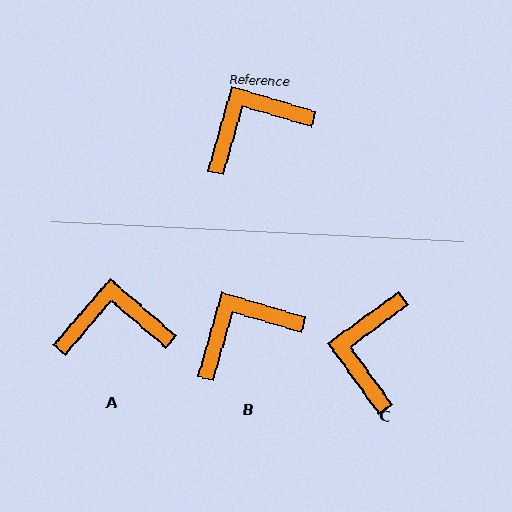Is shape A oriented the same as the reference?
No, it is off by about 25 degrees.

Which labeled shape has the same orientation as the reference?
B.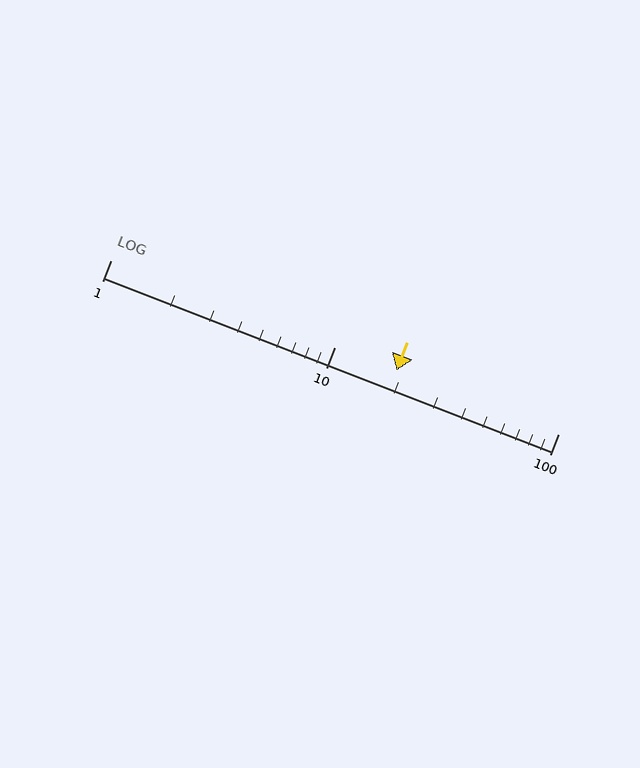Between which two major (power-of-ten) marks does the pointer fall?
The pointer is between 10 and 100.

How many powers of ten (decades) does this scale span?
The scale spans 2 decades, from 1 to 100.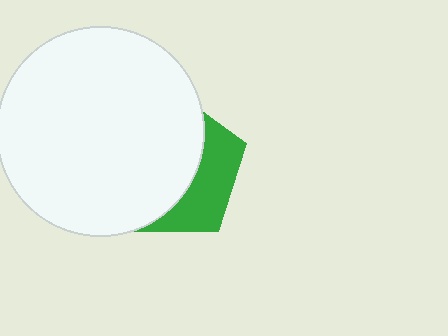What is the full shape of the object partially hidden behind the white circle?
The partially hidden object is a green pentagon.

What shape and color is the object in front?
The object in front is a white circle.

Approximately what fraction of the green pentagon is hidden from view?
Roughly 66% of the green pentagon is hidden behind the white circle.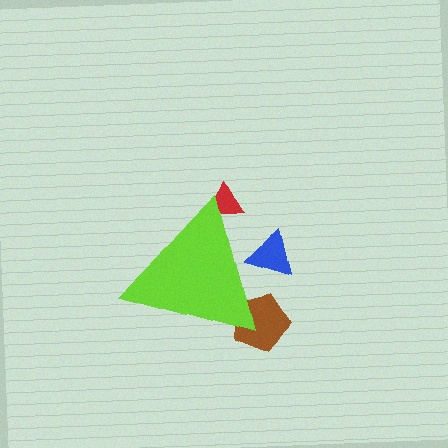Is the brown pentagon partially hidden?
Yes, the brown pentagon is partially hidden behind the lime triangle.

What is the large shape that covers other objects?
A lime triangle.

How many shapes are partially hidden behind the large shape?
3 shapes are partially hidden.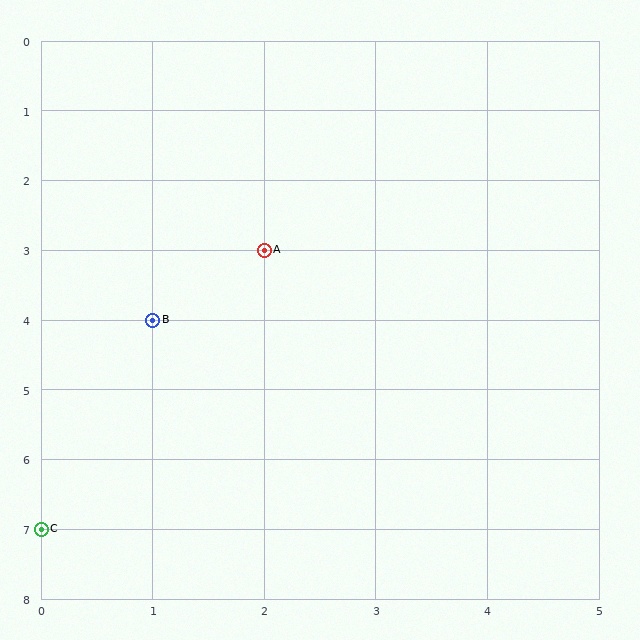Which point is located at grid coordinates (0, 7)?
Point C is at (0, 7).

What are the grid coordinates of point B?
Point B is at grid coordinates (1, 4).